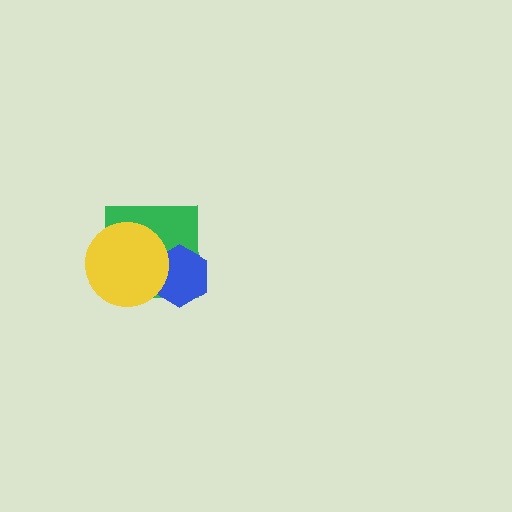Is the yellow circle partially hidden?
No, no other shape covers it.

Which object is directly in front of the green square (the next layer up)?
The blue hexagon is directly in front of the green square.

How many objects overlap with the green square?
2 objects overlap with the green square.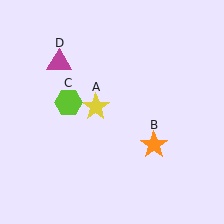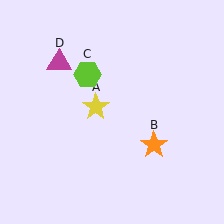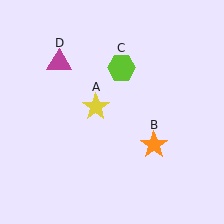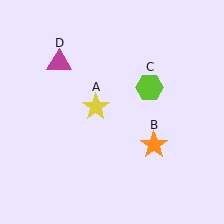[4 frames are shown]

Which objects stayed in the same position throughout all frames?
Yellow star (object A) and orange star (object B) and magenta triangle (object D) remained stationary.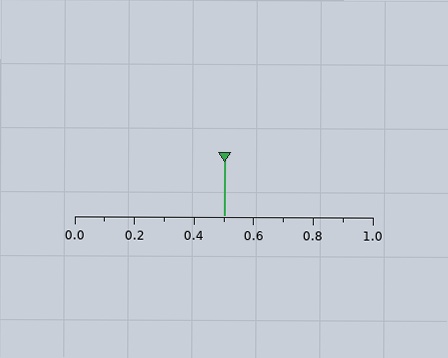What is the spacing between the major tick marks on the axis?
The major ticks are spaced 0.2 apart.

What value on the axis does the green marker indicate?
The marker indicates approximately 0.5.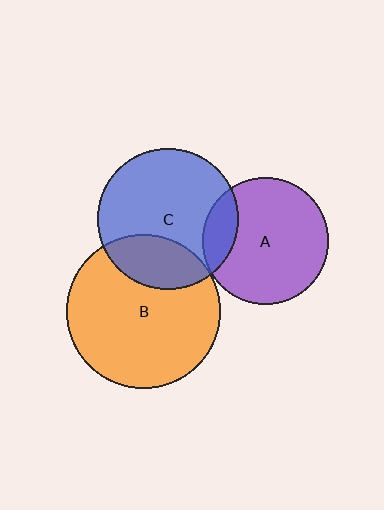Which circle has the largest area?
Circle B (orange).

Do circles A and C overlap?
Yes.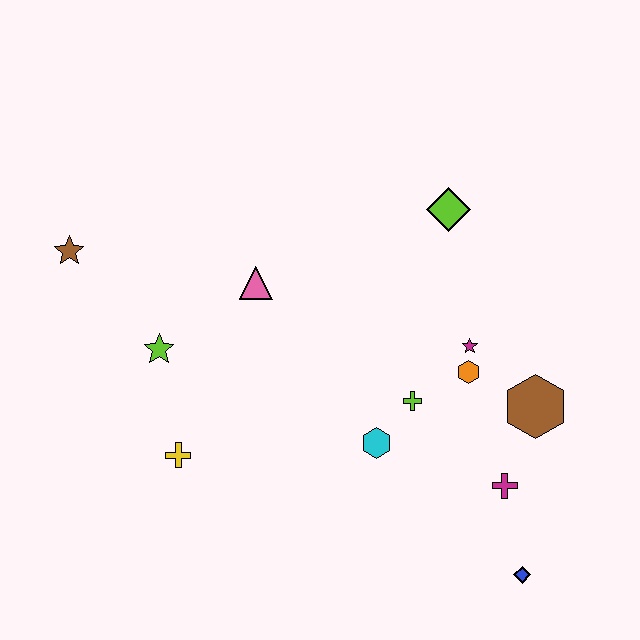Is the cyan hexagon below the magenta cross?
No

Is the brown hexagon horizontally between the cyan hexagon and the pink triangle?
No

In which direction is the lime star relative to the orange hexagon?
The lime star is to the left of the orange hexagon.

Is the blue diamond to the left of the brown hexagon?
Yes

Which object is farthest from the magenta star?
The brown star is farthest from the magenta star.